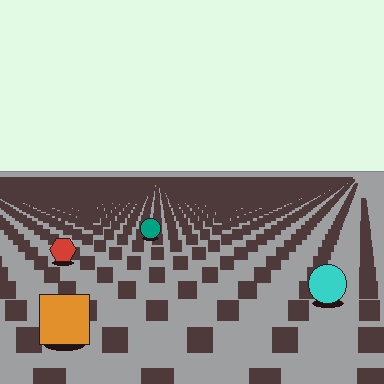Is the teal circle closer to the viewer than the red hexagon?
No. The red hexagon is closer — you can tell from the texture gradient: the ground texture is coarser near it.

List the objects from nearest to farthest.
From nearest to farthest: the orange square, the cyan circle, the red hexagon, the teal circle.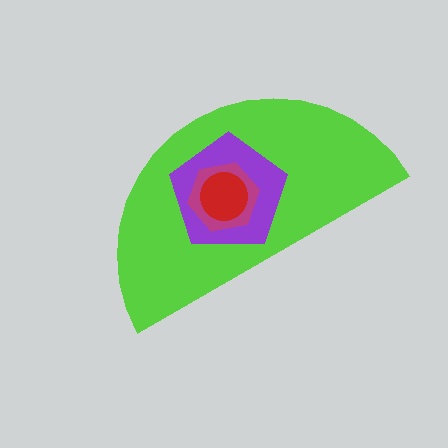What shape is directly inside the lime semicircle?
The purple pentagon.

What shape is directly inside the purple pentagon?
The magenta hexagon.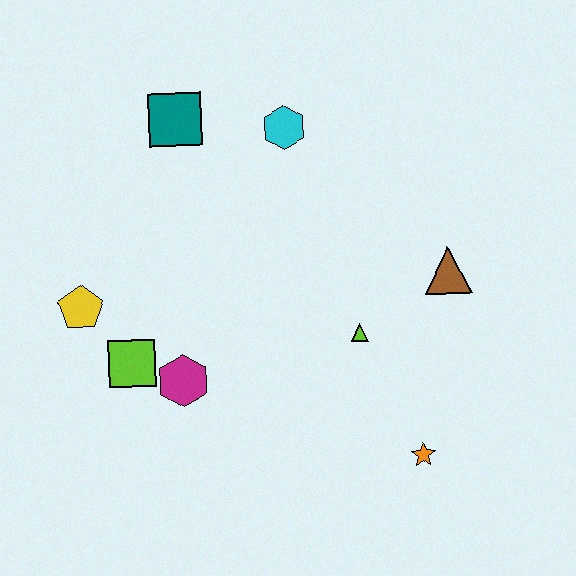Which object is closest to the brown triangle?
The lime triangle is closest to the brown triangle.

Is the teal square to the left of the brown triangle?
Yes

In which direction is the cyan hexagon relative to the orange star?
The cyan hexagon is above the orange star.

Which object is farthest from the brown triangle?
The yellow pentagon is farthest from the brown triangle.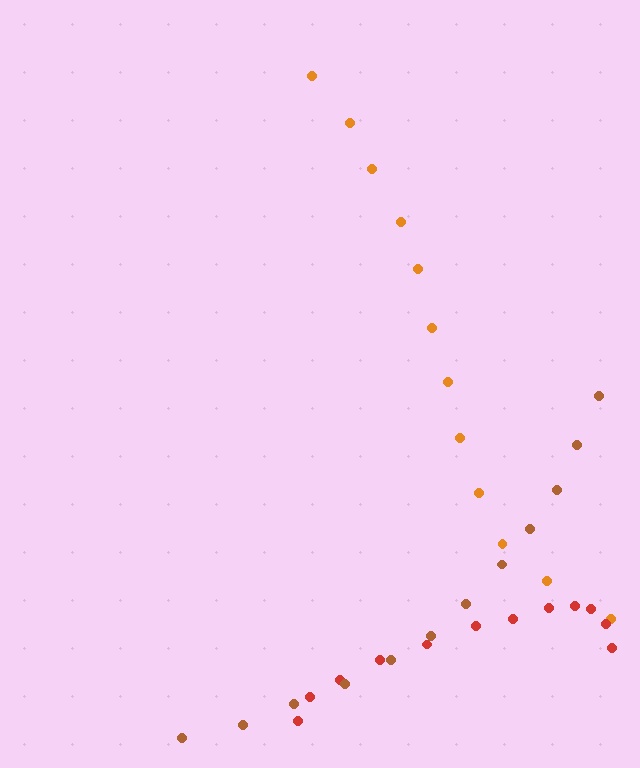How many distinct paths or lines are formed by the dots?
There are 3 distinct paths.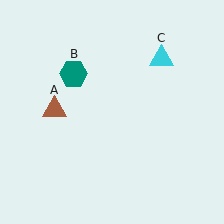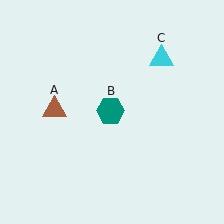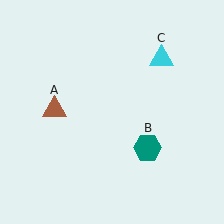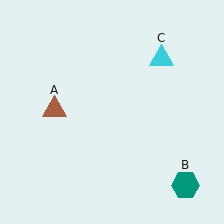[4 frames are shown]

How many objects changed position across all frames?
1 object changed position: teal hexagon (object B).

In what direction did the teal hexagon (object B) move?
The teal hexagon (object B) moved down and to the right.